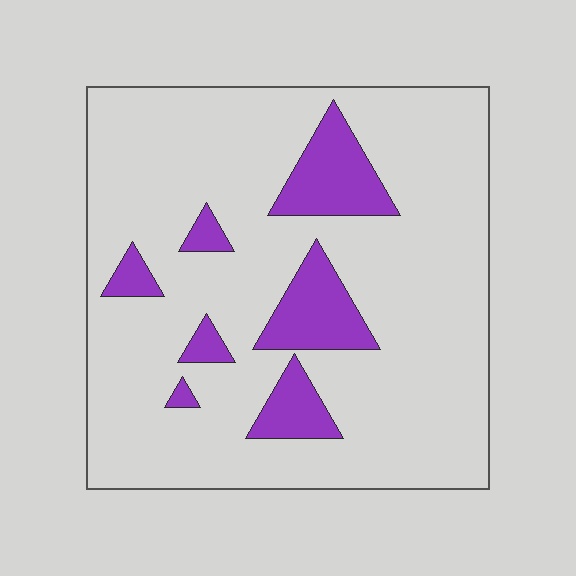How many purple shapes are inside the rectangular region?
7.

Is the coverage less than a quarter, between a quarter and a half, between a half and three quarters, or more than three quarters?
Less than a quarter.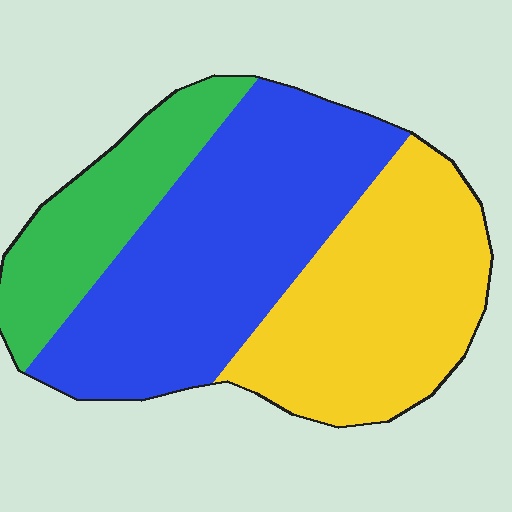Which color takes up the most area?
Blue, at roughly 45%.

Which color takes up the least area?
Green, at roughly 20%.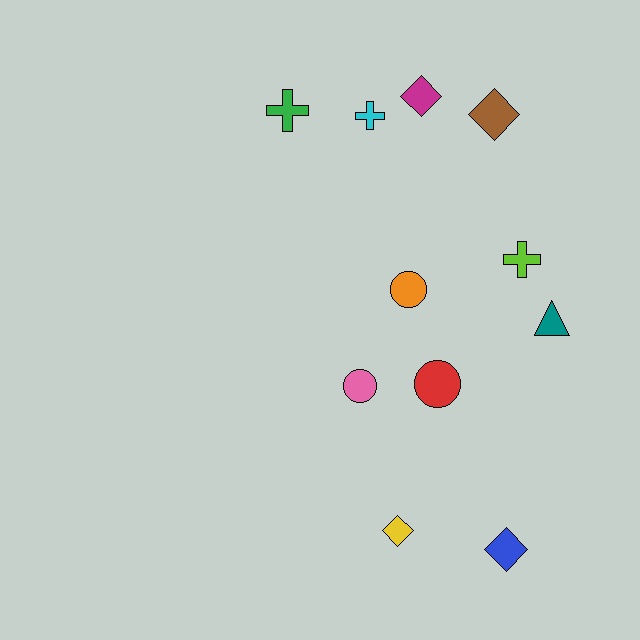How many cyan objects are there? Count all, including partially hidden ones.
There is 1 cyan object.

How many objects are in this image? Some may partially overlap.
There are 11 objects.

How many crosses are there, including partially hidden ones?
There are 3 crosses.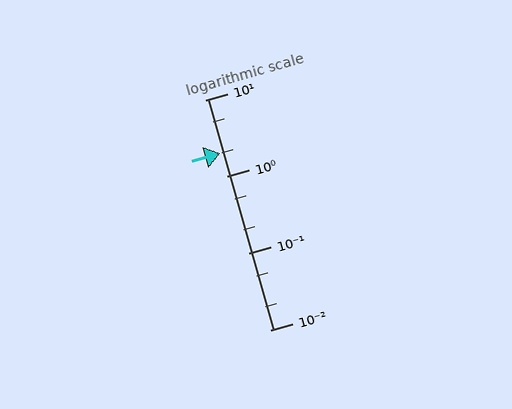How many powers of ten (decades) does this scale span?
The scale spans 3 decades, from 0.01 to 10.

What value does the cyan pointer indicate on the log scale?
The pointer indicates approximately 2.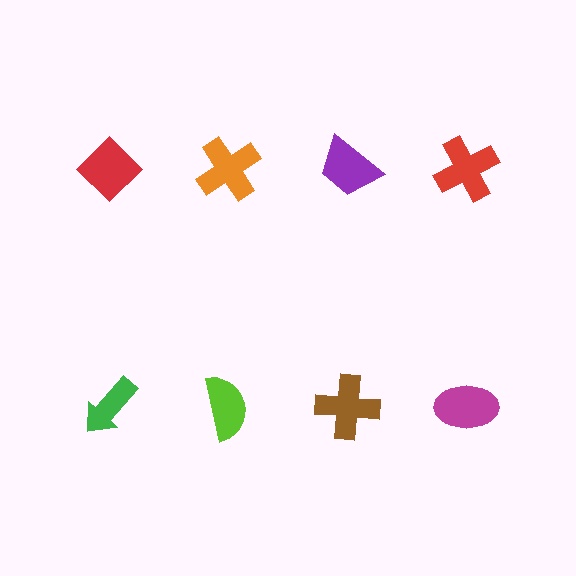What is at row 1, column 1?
A red diamond.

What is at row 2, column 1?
A green arrow.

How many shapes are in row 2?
4 shapes.